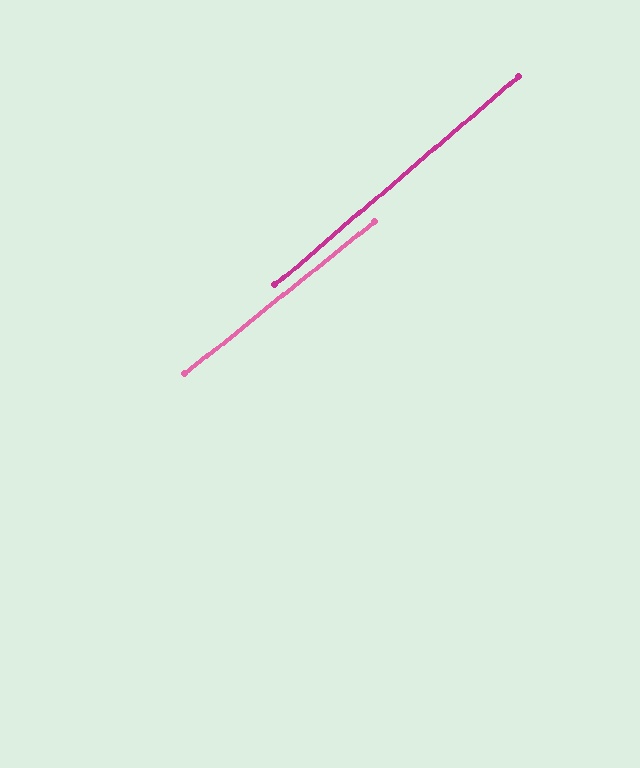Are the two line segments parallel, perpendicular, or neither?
Parallel — their directions differ by only 1.9°.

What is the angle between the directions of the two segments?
Approximately 2 degrees.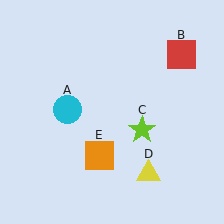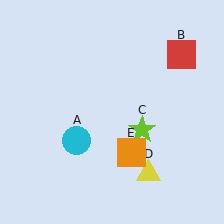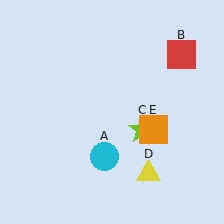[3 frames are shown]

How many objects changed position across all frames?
2 objects changed position: cyan circle (object A), orange square (object E).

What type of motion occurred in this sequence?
The cyan circle (object A), orange square (object E) rotated counterclockwise around the center of the scene.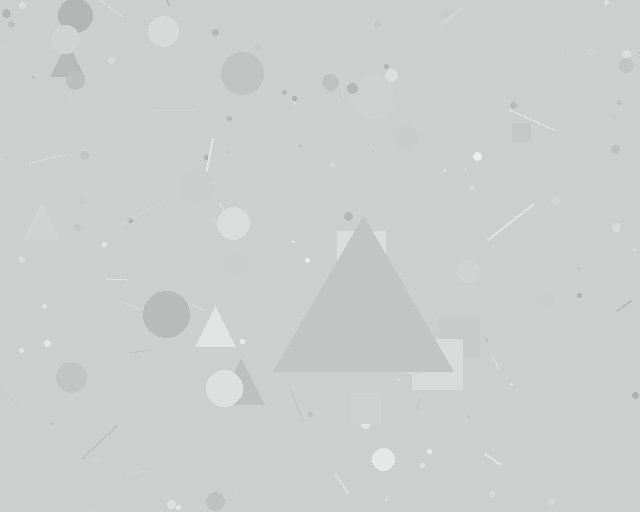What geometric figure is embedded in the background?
A triangle is embedded in the background.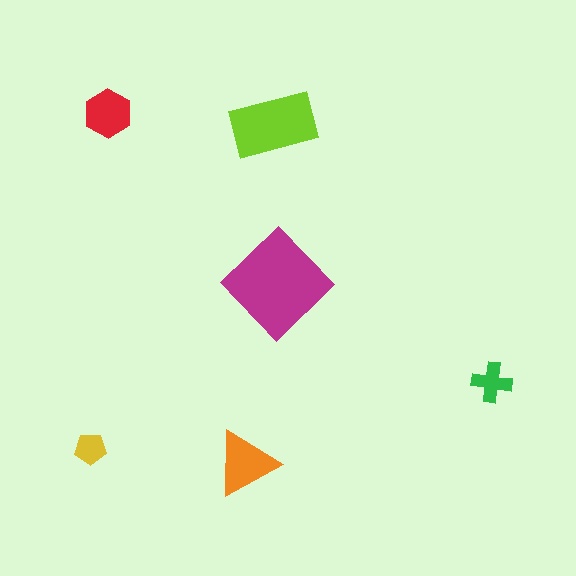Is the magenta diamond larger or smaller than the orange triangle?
Larger.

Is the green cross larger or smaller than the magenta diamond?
Smaller.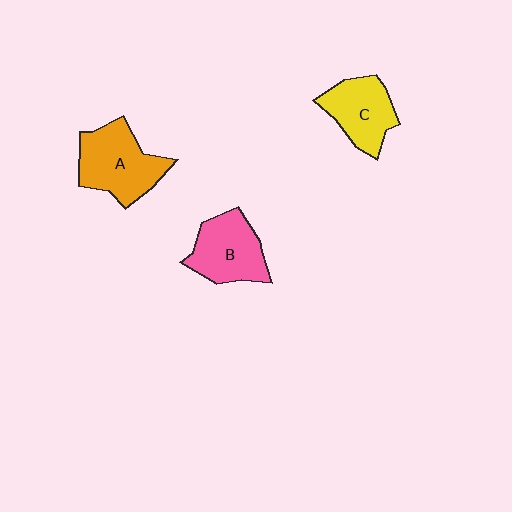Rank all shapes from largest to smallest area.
From largest to smallest: A (orange), B (pink), C (yellow).